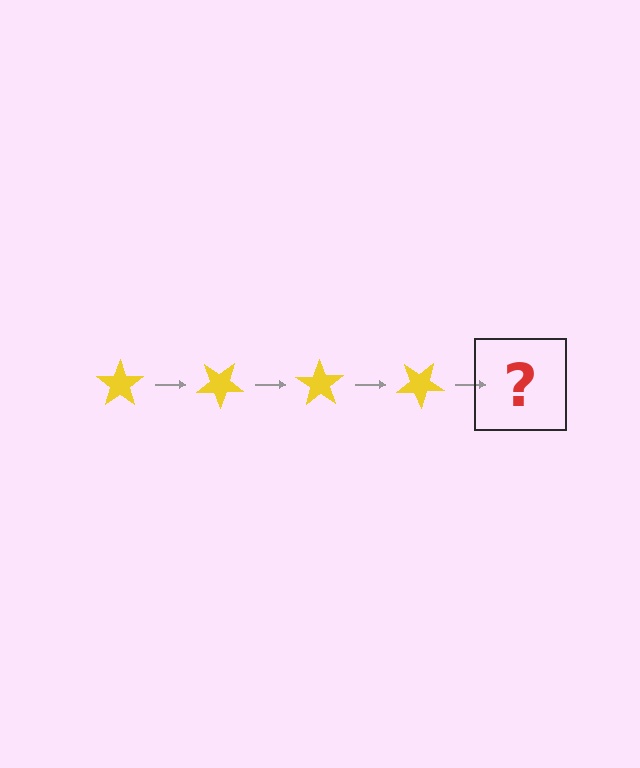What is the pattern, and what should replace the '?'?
The pattern is that the star rotates 35 degrees each step. The '?' should be a yellow star rotated 140 degrees.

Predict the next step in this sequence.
The next step is a yellow star rotated 140 degrees.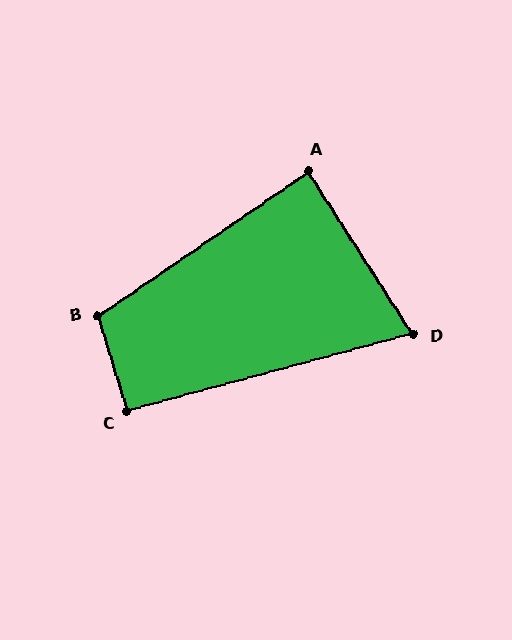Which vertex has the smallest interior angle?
D, at approximately 72 degrees.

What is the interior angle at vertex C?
Approximately 92 degrees (approximately right).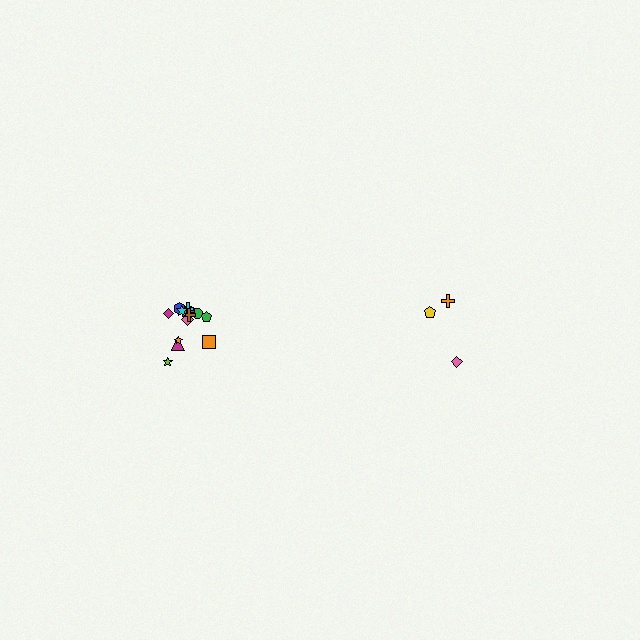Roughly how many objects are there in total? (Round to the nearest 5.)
Roughly 20 objects in total.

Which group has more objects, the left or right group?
The left group.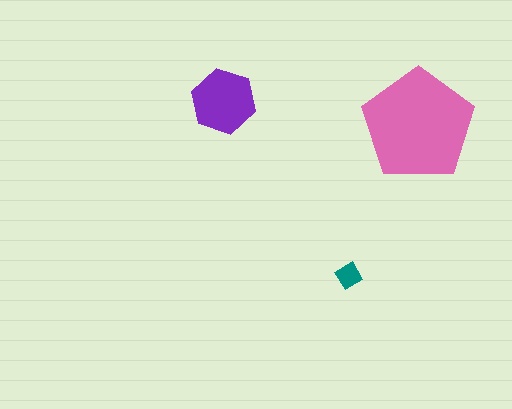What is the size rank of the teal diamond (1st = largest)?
3rd.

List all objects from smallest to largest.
The teal diamond, the purple hexagon, the pink pentagon.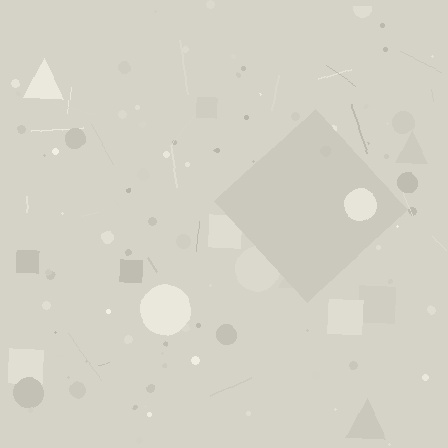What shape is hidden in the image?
A diamond is hidden in the image.